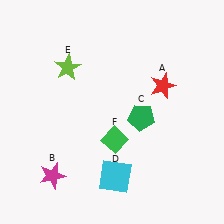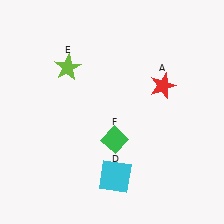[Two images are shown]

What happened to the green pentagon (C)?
The green pentagon (C) was removed in Image 2. It was in the bottom-right area of Image 1.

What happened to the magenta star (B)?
The magenta star (B) was removed in Image 2. It was in the bottom-left area of Image 1.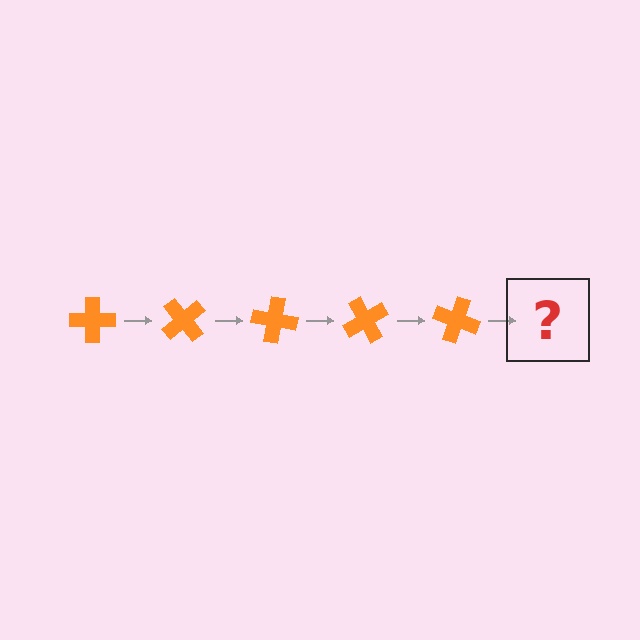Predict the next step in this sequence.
The next step is an orange cross rotated 250 degrees.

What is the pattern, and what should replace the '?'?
The pattern is that the cross rotates 50 degrees each step. The '?' should be an orange cross rotated 250 degrees.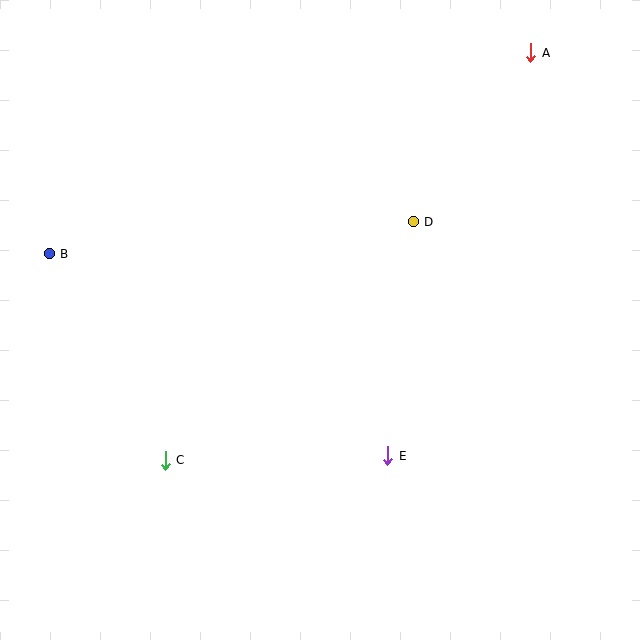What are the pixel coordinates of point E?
Point E is at (388, 456).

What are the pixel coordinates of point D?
Point D is at (413, 222).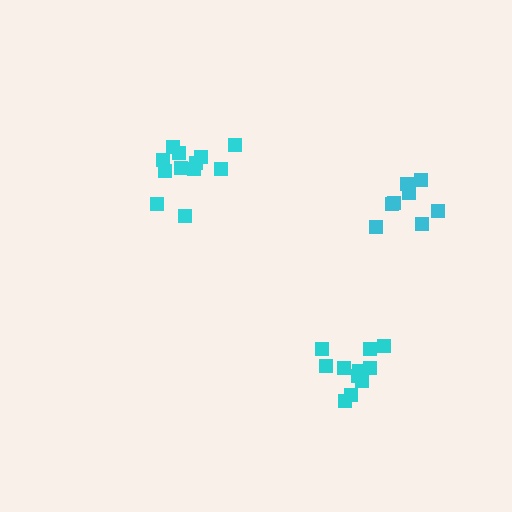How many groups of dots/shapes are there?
There are 3 groups.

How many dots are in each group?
Group 1: 12 dots, Group 2: 11 dots, Group 3: 9 dots (32 total).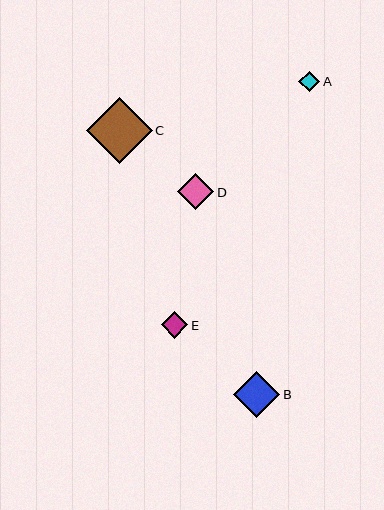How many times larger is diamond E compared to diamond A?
Diamond E is approximately 1.3 times the size of diamond A.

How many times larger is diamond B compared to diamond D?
Diamond B is approximately 1.3 times the size of diamond D.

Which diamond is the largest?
Diamond C is the largest with a size of approximately 65 pixels.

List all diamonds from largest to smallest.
From largest to smallest: C, B, D, E, A.